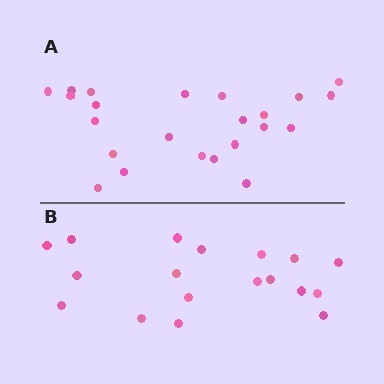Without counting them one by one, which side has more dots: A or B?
Region A (the top region) has more dots.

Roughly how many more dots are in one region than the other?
Region A has about 5 more dots than region B.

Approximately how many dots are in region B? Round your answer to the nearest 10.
About 20 dots. (The exact count is 18, which rounds to 20.)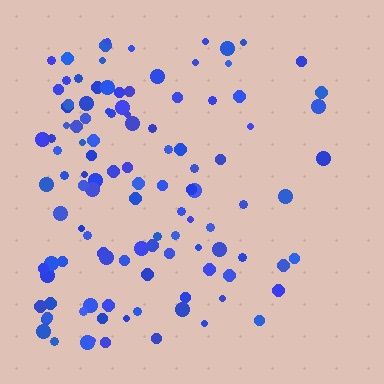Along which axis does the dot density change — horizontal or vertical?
Horizontal.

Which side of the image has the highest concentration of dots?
The left.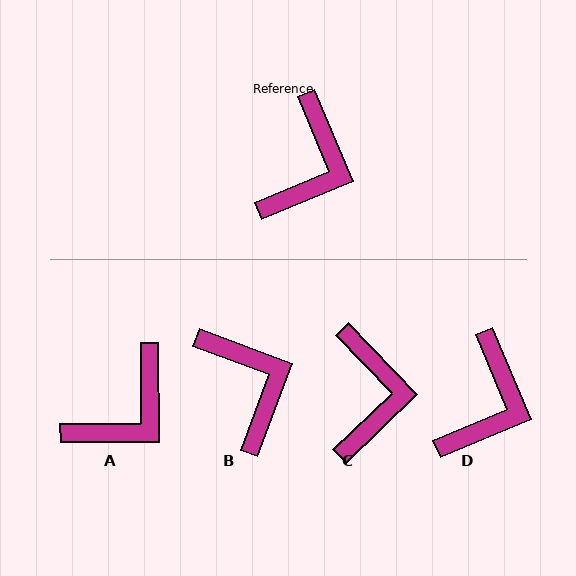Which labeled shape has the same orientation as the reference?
D.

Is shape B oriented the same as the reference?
No, it is off by about 47 degrees.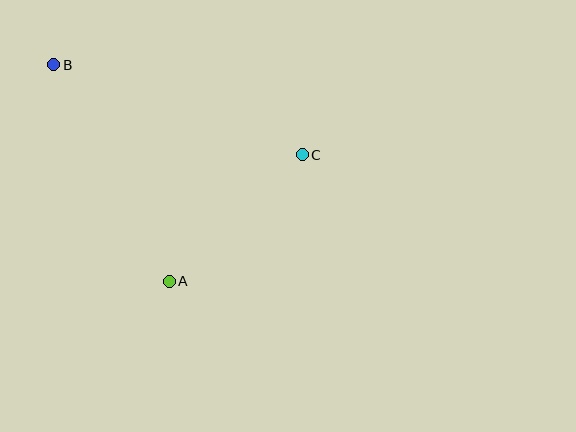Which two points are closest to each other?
Points A and C are closest to each other.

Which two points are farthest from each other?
Points B and C are farthest from each other.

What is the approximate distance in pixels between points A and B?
The distance between A and B is approximately 246 pixels.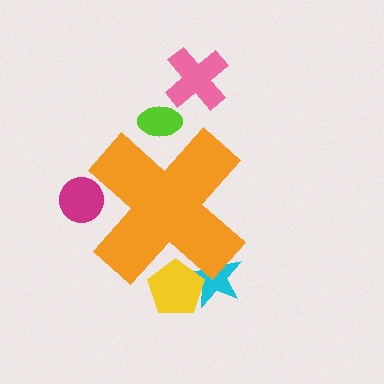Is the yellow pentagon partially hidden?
Yes, the yellow pentagon is partially hidden behind the orange cross.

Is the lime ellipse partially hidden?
Yes, the lime ellipse is partially hidden behind the orange cross.